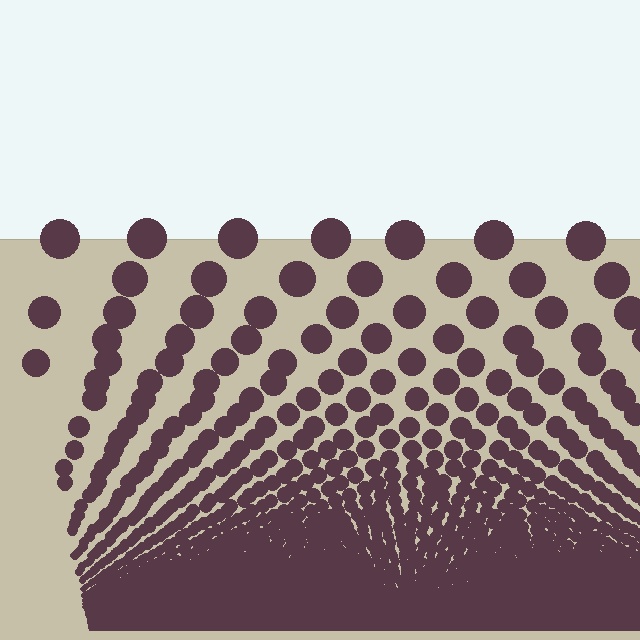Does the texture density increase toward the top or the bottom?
Density increases toward the bottom.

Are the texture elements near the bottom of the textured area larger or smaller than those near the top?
Smaller. The gradient is inverted — elements near the bottom are smaller and denser.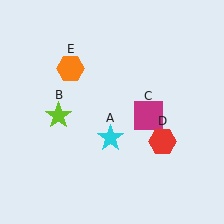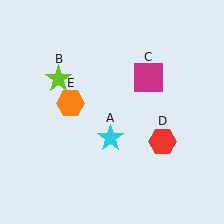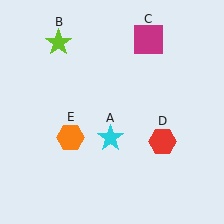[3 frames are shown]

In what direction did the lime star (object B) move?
The lime star (object B) moved up.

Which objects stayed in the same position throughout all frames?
Cyan star (object A) and red hexagon (object D) remained stationary.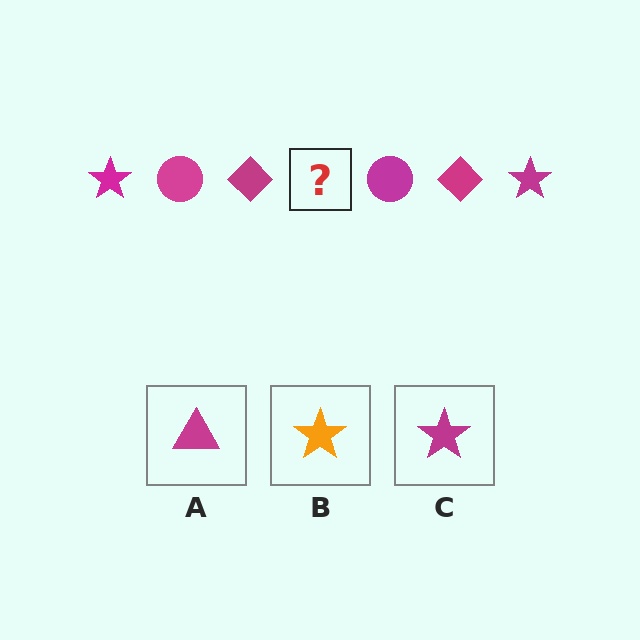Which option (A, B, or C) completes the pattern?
C.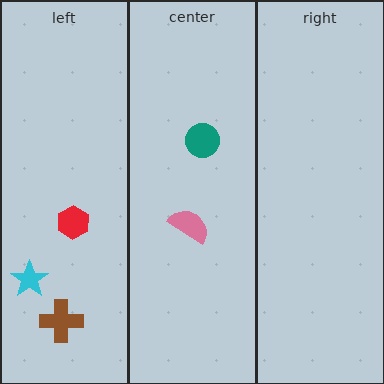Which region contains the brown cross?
The left region.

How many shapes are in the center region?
2.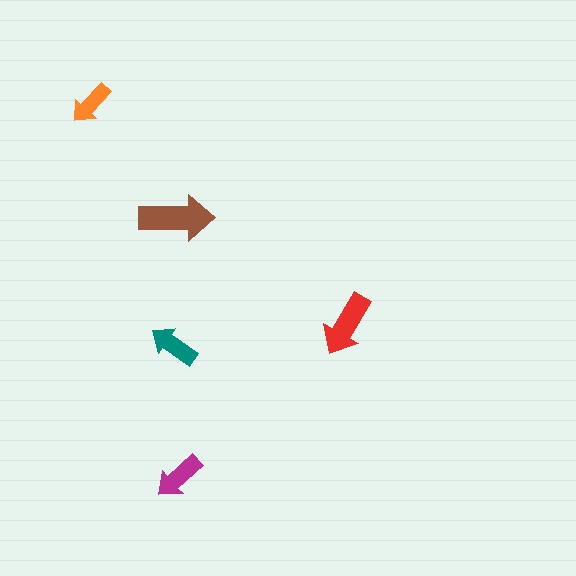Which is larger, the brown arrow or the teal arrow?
The brown one.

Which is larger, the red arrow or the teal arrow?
The red one.